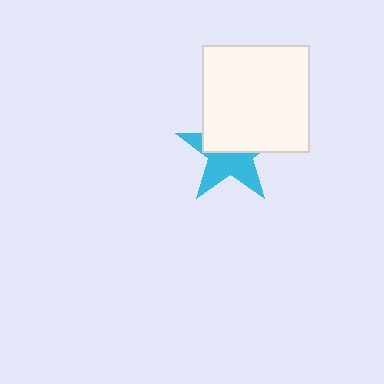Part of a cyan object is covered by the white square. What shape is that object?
It is a star.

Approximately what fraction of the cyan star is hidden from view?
Roughly 50% of the cyan star is hidden behind the white square.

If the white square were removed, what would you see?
You would see the complete cyan star.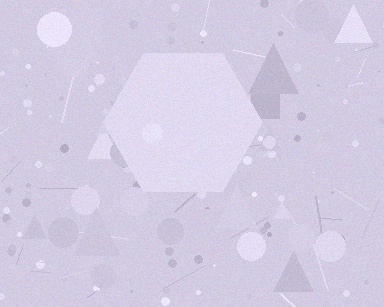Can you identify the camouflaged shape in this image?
The camouflaged shape is a hexagon.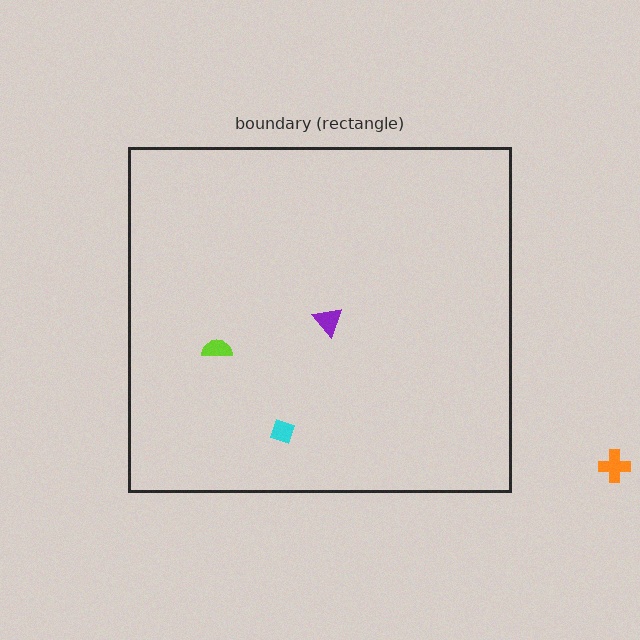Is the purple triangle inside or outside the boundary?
Inside.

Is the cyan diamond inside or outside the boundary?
Inside.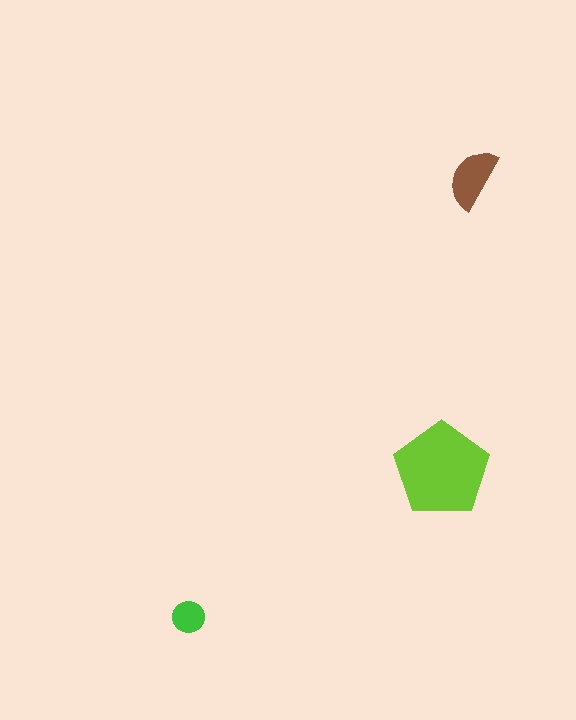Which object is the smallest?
The green circle.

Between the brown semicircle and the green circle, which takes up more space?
The brown semicircle.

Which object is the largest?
The lime pentagon.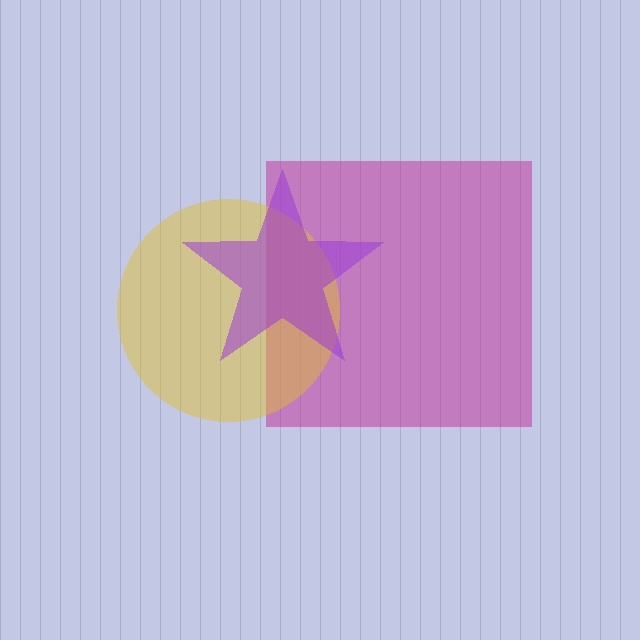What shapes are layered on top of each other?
The layered shapes are: a magenta square, a yellow circle, a purple star.